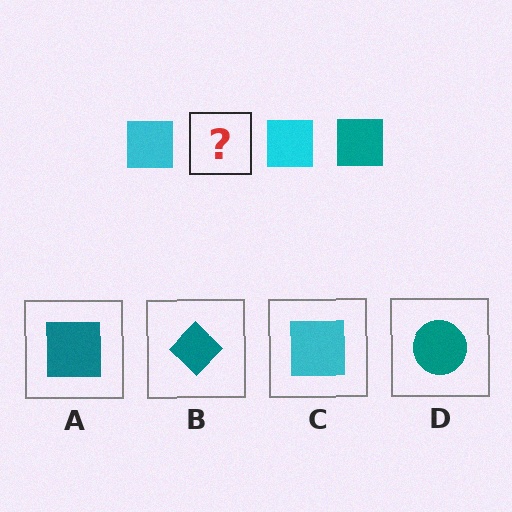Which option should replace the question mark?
Option A.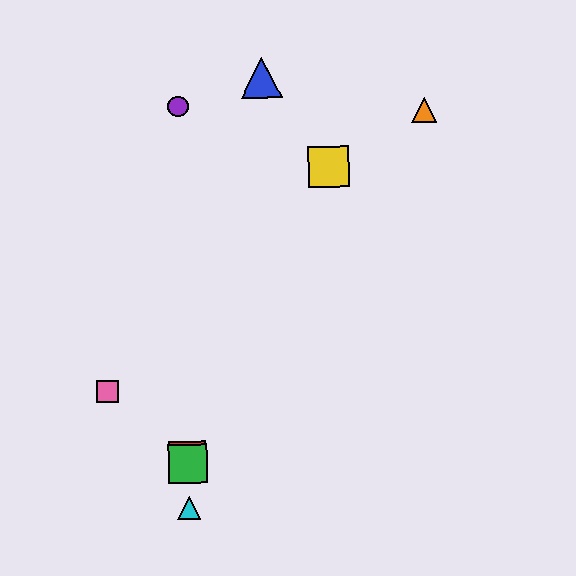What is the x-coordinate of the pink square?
The pink square is at x≈107.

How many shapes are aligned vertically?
4 shapes (the red square, the green square, the purple circle, the cyan triangle) are aligned vertically.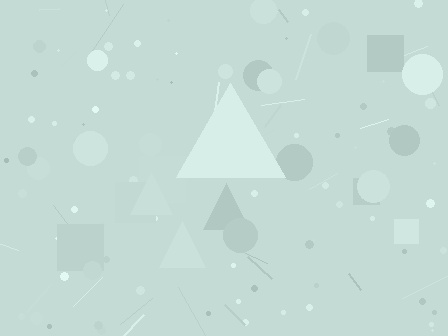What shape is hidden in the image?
A triangle is hidden in the image.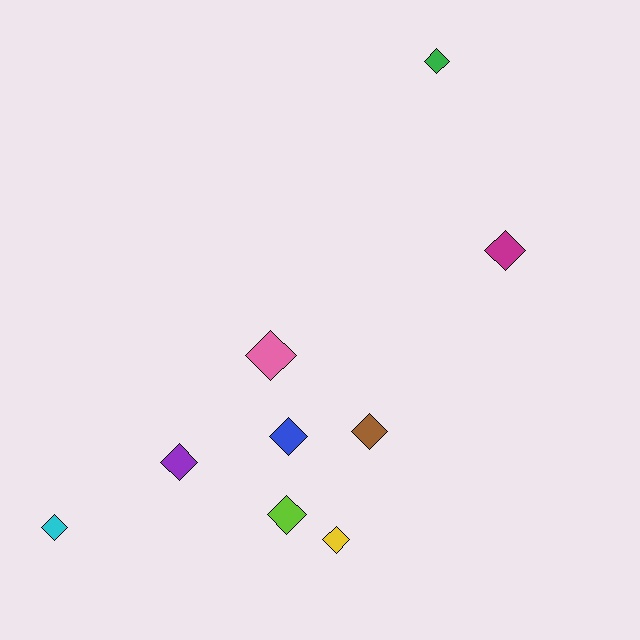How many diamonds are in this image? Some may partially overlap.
There are 9 diamonds.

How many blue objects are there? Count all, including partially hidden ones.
There is 1 blue object.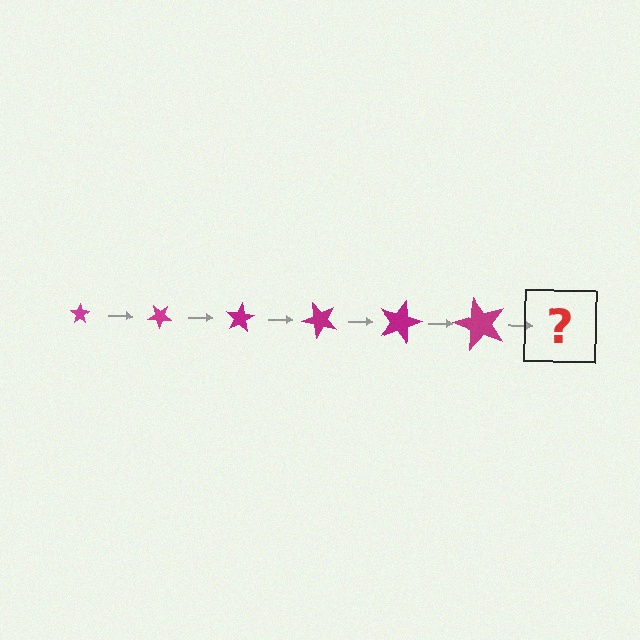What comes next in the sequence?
The next element should be a star, larger than the previous one and rotated 240 degrees from the start.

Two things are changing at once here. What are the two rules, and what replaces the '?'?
The two rules are that the star grows larger each step and it rotates 40 degrees each step. The '?' should be a star, larger than the previous one and rotated 240 degrees from the start.